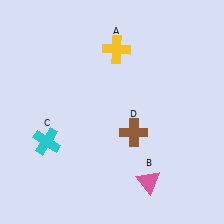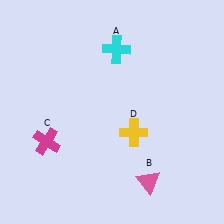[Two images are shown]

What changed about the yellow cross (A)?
In Image 1, A is yellow. In Image 2, it changed to cyan.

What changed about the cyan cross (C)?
In Image 1, C is cyan. In Image 2, it changed to magenta.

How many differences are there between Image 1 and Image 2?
There are 3 differences between the two images.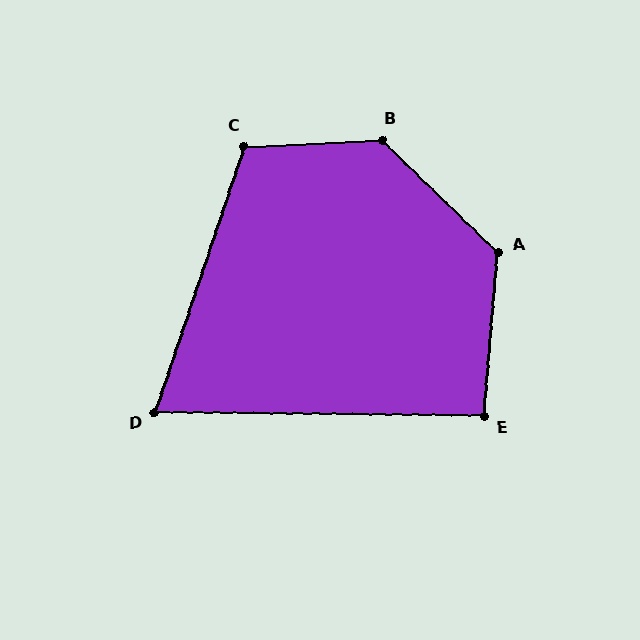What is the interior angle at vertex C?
Approximately 111 degrees (obtuse).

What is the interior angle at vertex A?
Approximately 129 degrees (obtuse).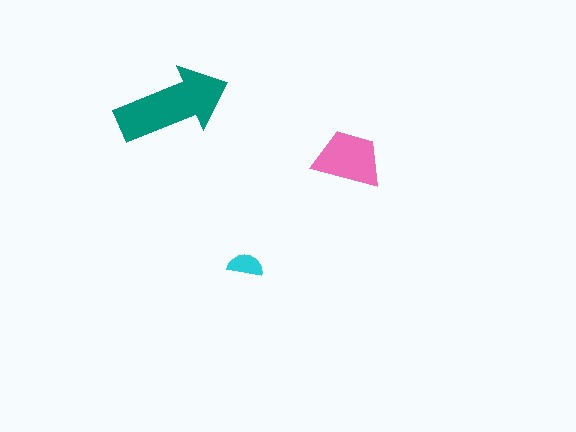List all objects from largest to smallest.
The teal arrow, the pink trapezoid, the cyan semicircle.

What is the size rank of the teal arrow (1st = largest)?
1st.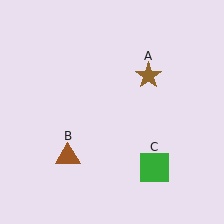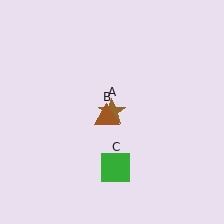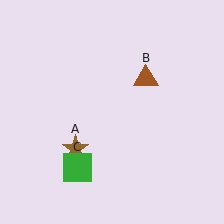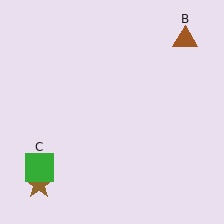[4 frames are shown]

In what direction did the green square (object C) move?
The green square (object C) moved left.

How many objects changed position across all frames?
3 objects changed position: brown star (object A), brown triangle (object B), green square (object C).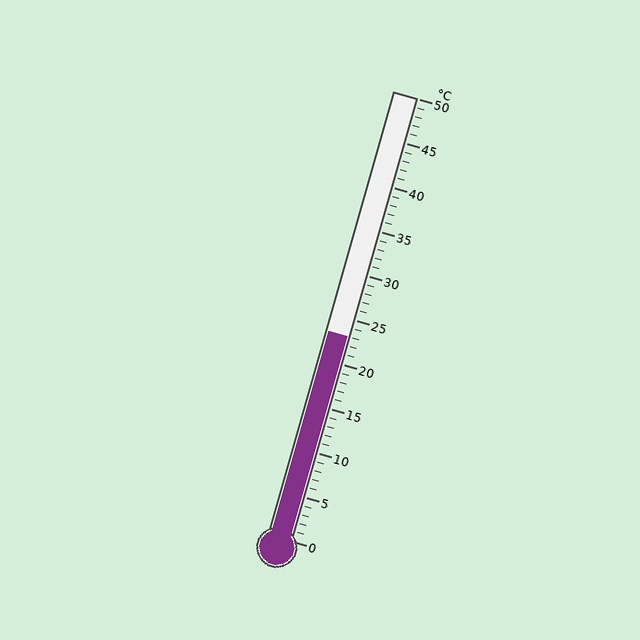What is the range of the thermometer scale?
The thermometer scale ranges from 0°C to 50°C.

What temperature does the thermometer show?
The thermometer shows approximately 23°C.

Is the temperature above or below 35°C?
The temperature is below 35°C.